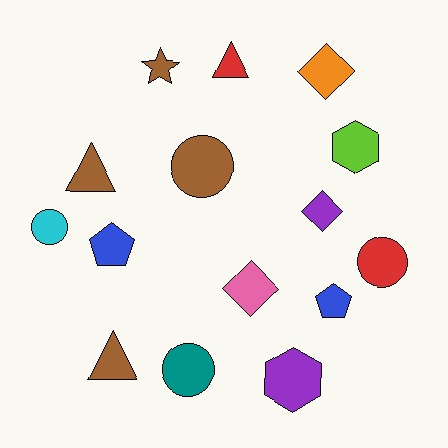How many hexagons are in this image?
There are 2 hexagons.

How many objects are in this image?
There are 15 objects.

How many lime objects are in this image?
There is 1 lime object.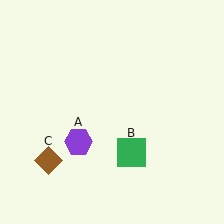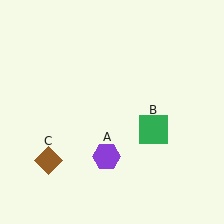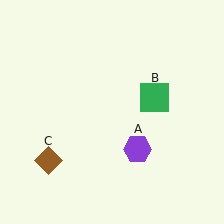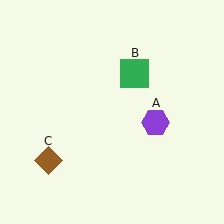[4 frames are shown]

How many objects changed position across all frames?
2 objects changed position: purple hexagon (object A), green square (object B).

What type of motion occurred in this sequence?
The purple hexagon (object A), green square (object B) rotated counterclockwise around the center of the scene.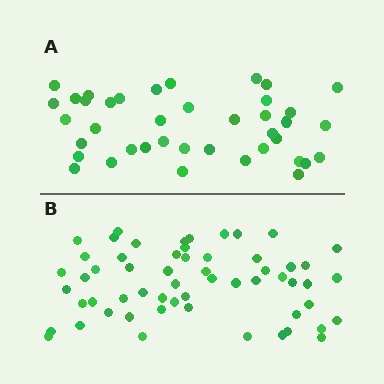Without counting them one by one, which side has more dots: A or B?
Region B (the bottom region) has more dots.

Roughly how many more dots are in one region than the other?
Region B has approximately 20 more dots than region A.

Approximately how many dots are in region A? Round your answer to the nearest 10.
About 40 dots.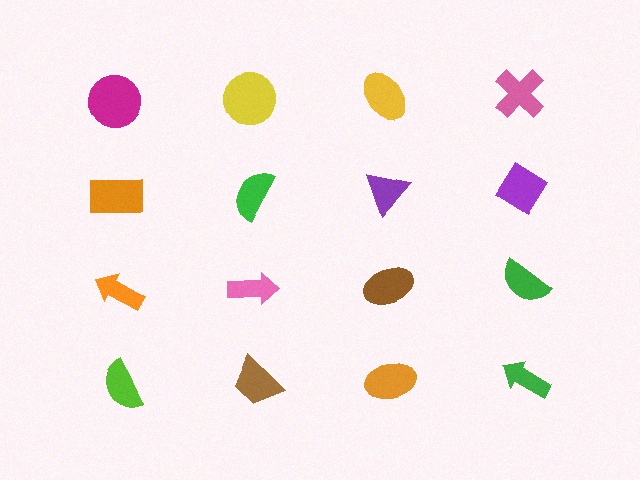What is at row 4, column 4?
A green arrow.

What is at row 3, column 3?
A brown ellipse.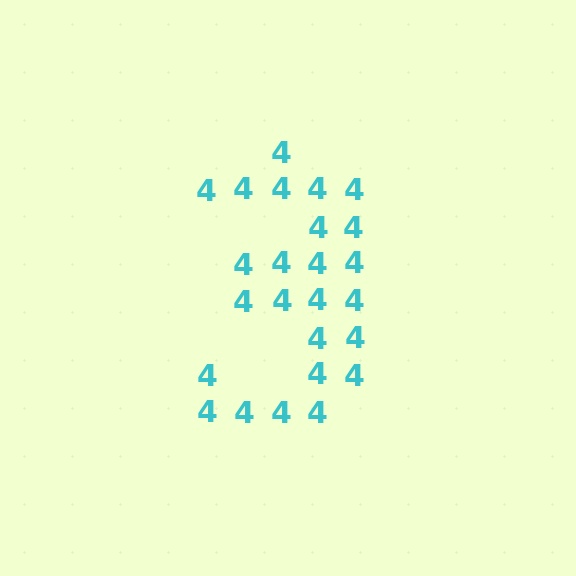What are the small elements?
The small elements are digit 4's.